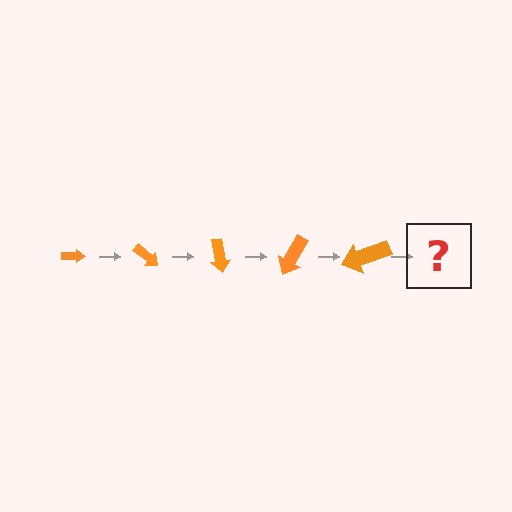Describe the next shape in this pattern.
It should be an arrow, larger than the previous one and rotated 200 degrees from the start.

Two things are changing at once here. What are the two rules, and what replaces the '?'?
The two rules are that the arrow grows larger each step and it rotates 40 degrees each step. The '?' should be an arrow, larger than the previous one and rotated 200 degrees from the start.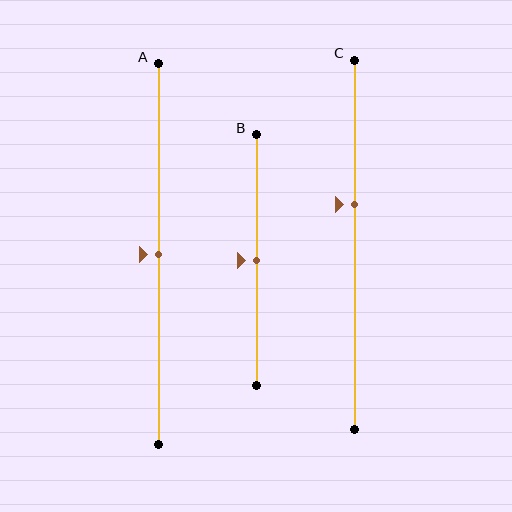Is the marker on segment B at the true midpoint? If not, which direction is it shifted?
Yes, the marker on segment B is at the true midpoint.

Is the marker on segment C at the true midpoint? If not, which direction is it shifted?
No, the marker on segment C is shifted upward by about 11% of the segment length.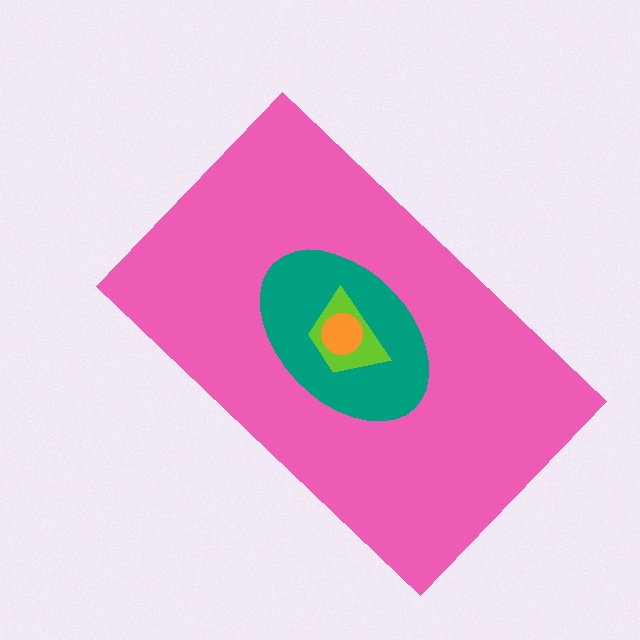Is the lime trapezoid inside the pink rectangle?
Yes.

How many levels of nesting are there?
4.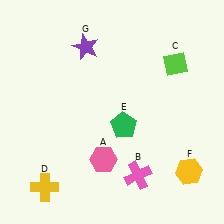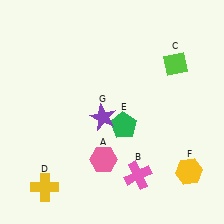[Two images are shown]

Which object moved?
The purple star (G) moved down.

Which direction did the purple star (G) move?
The purple star (G) moved down.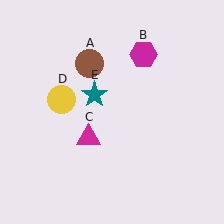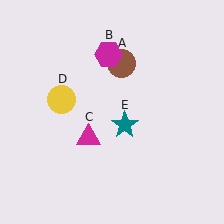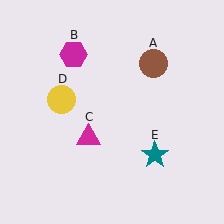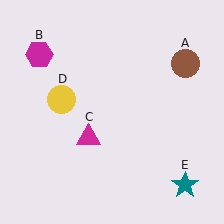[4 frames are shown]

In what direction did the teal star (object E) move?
The teal star (object E) moved down and to the right.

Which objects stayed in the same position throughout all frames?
Magenta triangle (object C) and yellow circle (object D) remained stationary.